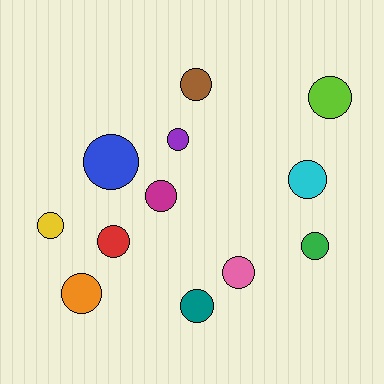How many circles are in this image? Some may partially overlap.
There are 12 circles.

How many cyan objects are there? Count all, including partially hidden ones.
There is 1 cyan object.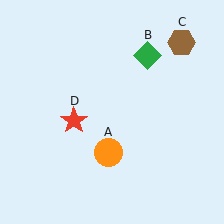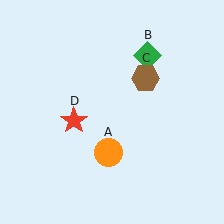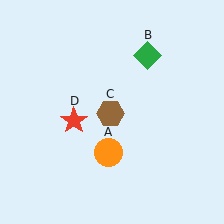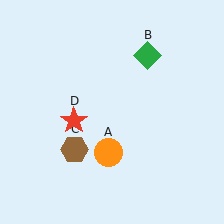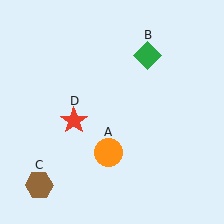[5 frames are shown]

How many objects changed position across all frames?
1 object changed position: brown hexagon (object C).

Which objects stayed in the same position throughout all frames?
Orange circle (object A) and green diamond (object B) and red star (object D) remained stationary.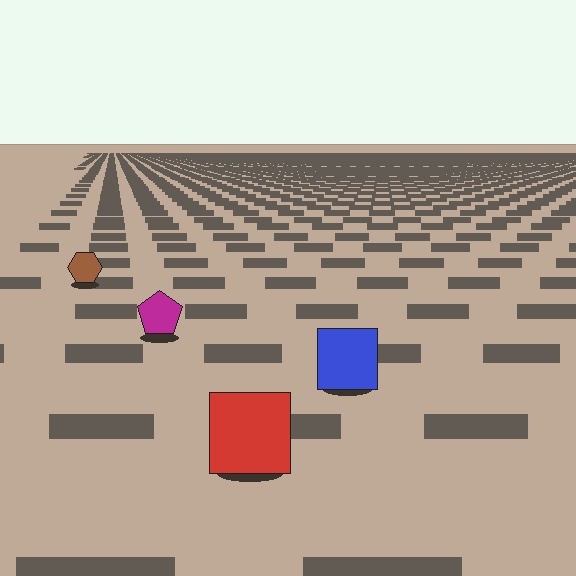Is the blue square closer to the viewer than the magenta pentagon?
Yes. The blue square is closer — you can tell from the texture gradient: the ground texture is coarser near it.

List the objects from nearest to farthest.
From nearest to farthest: the red square, the blue square, the magenta pentagon, the brown hexagon.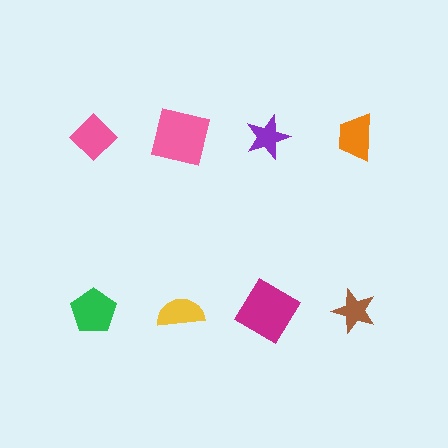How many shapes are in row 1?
4 shapes.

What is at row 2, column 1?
A green pentagon.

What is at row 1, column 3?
A purple star.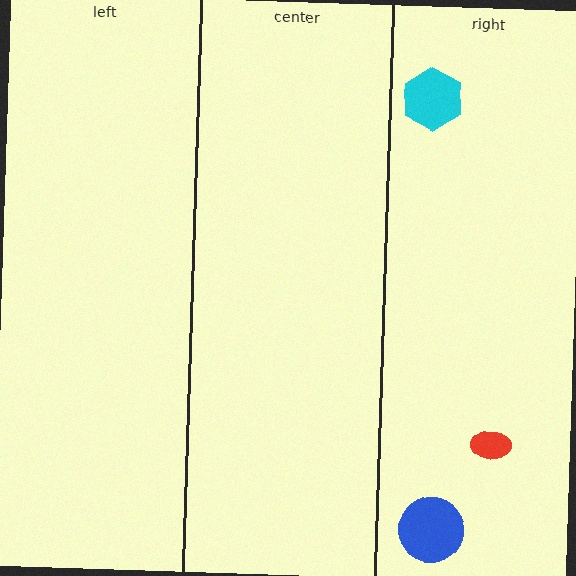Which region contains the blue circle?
The right region.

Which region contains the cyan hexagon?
The right region.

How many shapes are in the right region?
3.